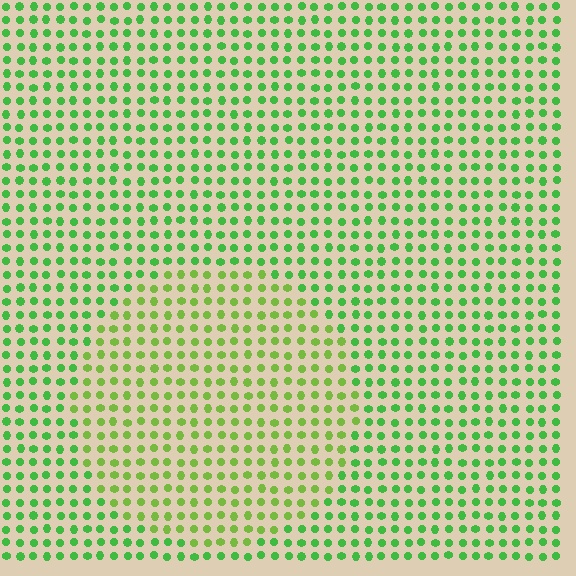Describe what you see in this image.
The image is filled with small green elements in a uniform arrangement. A circle-shaped region is visible where the elements are tinted to a slightly different hue, forming a subtle color boundary.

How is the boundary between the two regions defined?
The boundary is defined purely by a slight shift in hue (about 27 degrees). Spacing, size, and orientation are identical on both sides.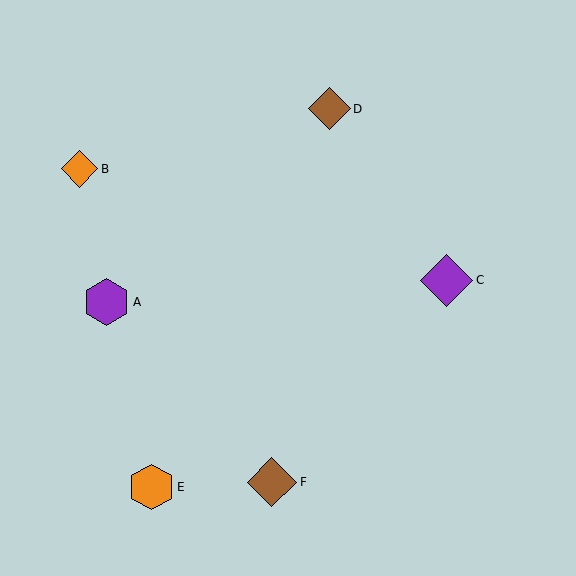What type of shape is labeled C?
Shape C is a purple diamond.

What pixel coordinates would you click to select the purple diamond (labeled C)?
Click at (446, 280) to select the purple diamond C.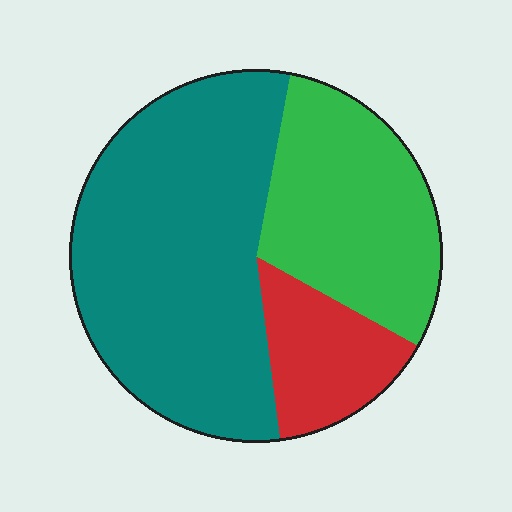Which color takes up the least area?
Red, at roughly 15%.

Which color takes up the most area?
Teal, at roughly 55%.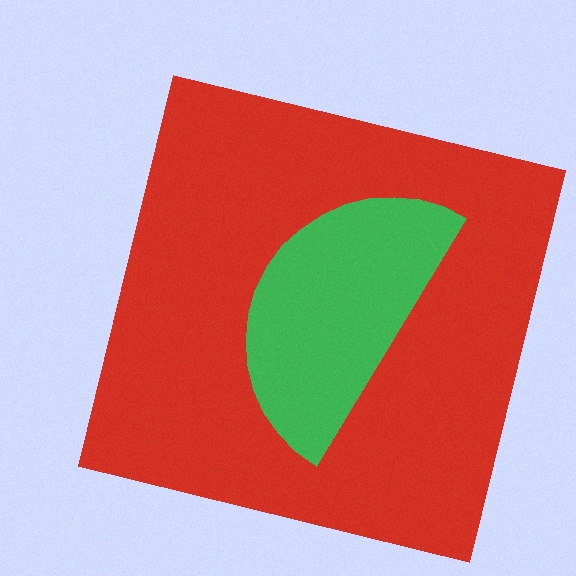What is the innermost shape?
The green semicircle.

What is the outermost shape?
The red square.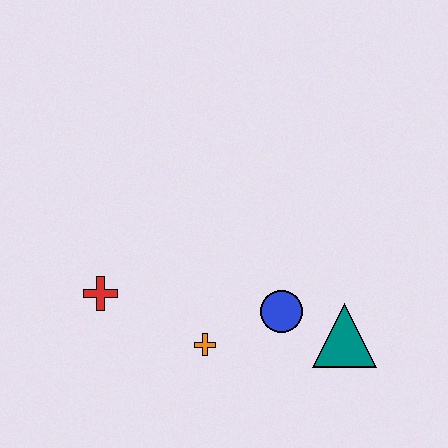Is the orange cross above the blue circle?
No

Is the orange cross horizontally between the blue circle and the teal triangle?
No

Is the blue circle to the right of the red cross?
Yes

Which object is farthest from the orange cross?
The teal triangle is farthest from the orange cross.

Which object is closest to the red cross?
The orange cross is closest to the red cross.